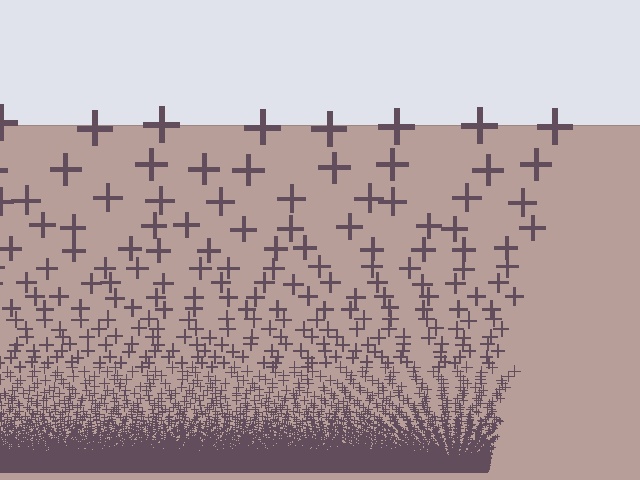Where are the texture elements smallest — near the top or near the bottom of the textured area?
Near the bottom.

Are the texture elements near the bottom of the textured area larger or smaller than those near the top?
Smaller. The gradient is inverted — elements near the bottom are smaller and denser.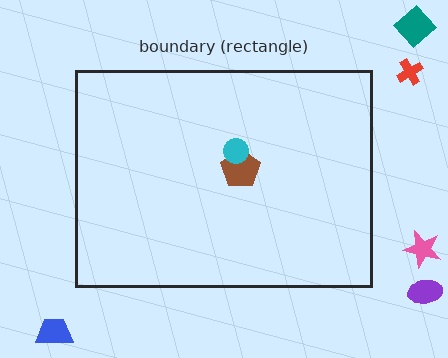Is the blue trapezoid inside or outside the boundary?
Outside.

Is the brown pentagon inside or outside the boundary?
Inside.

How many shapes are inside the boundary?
2 inside, 5 outside.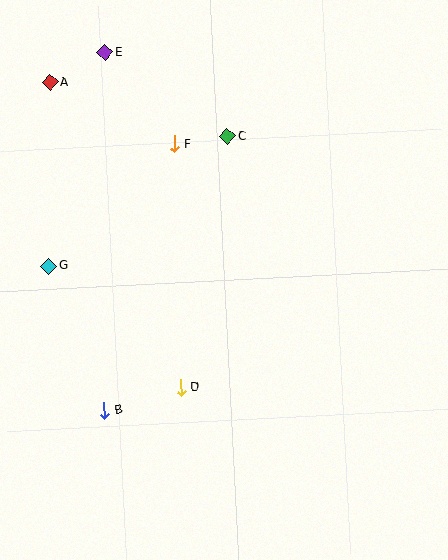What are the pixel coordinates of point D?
Point D is at (180, 388).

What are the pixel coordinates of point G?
Point G is at (49, 266).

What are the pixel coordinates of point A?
Point A is at (50, 82).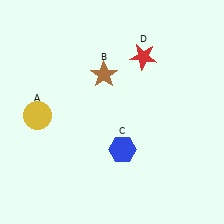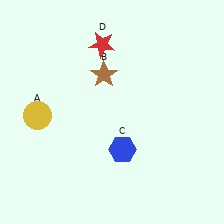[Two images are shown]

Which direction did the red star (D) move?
The red star (D) moved left.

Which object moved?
The red star (D) moved left.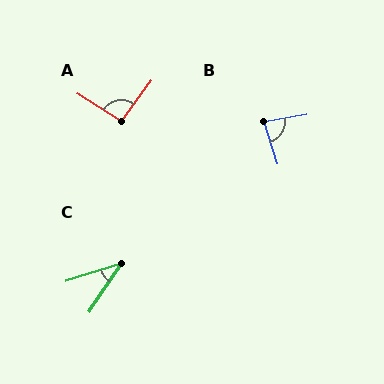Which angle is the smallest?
C, at approximately 39 degrees.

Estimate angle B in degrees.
Approximately 82 degrees.